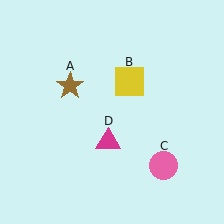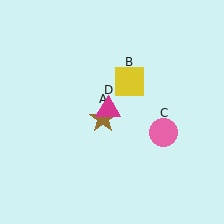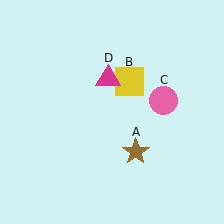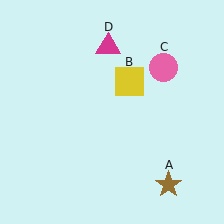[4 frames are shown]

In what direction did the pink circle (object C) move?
The pink circle (object C) moved up.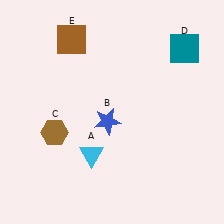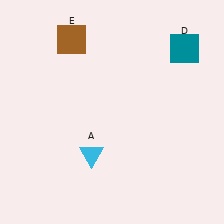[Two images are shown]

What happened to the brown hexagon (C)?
The brown hexagon (C) was removed in Image 2. It was in the bottom-left area of Image 1.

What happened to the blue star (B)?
The blue star (B) was removed in Image 2. It was in the bottom-left area of Image 1.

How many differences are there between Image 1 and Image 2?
There are 2 differences between the two images.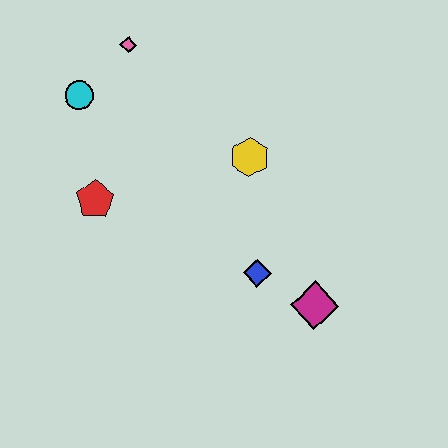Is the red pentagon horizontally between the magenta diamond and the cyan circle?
Yes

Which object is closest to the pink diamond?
The cyan circle is closest to the pink diamond.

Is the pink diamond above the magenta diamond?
Yes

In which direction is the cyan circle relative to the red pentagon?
The cyan circle is above the red pentagon.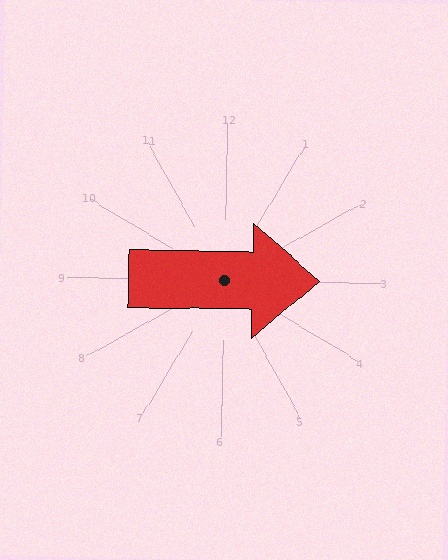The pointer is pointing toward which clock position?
Roughly 3 o'clock.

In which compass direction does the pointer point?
East.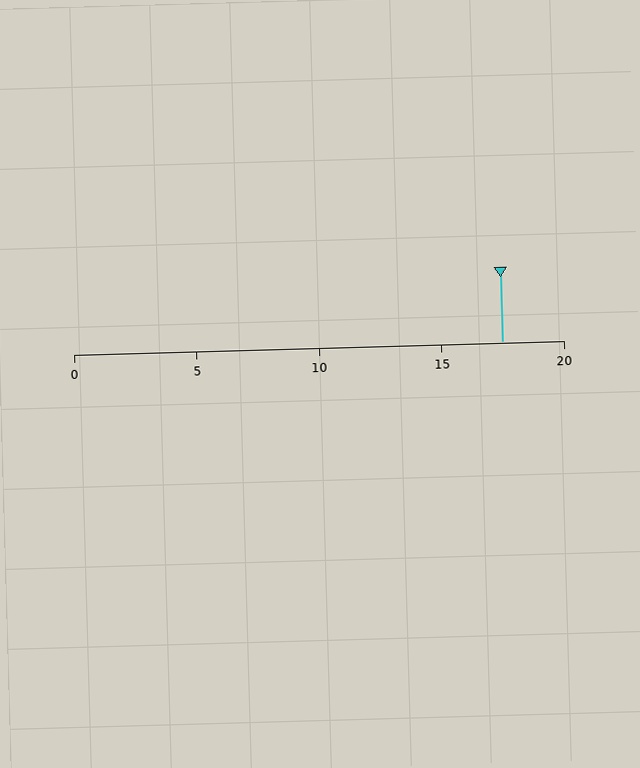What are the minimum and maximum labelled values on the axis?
The axis runs from 0 to 20.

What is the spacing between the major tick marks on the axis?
The major ticks are spaced 5 apart.